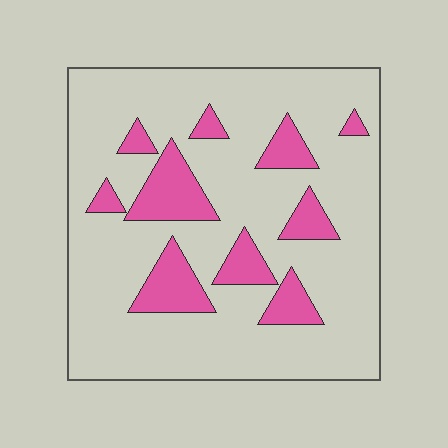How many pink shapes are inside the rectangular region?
10.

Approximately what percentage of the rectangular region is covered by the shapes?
Approximately 20%.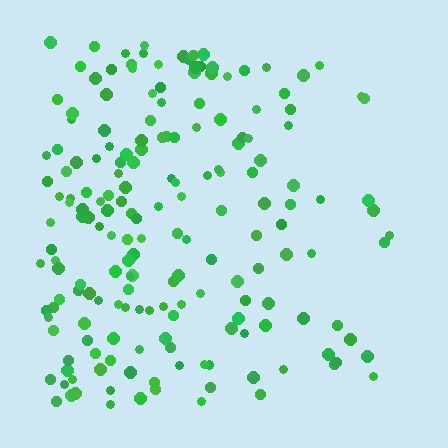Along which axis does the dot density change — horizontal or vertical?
Horizontal.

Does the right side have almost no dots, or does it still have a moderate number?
Still a moderate number, just noticeably fewer than the left.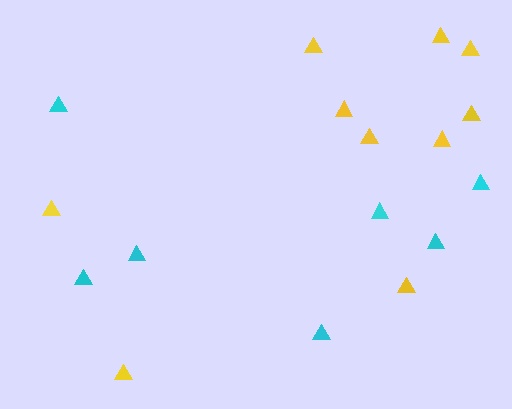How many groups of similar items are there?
There are 2 groups: one group of cyan triangles (7) and one group of yellow triangles (10).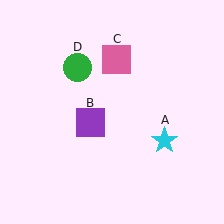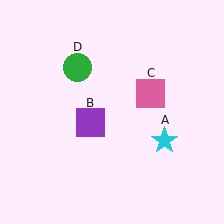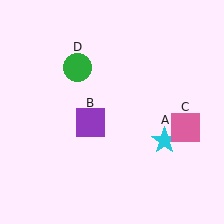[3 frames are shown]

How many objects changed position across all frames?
1 object changed position: pink square (object C).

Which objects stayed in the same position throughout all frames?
Cyan star (object A) and purple square (object B) and green circle (object D) remained stationary.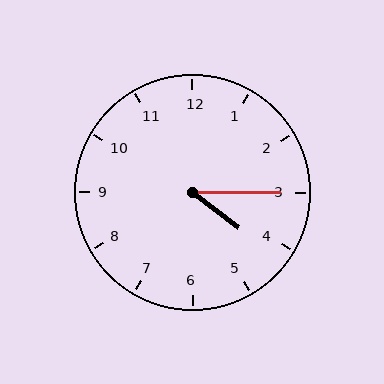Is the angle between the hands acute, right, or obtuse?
It is acute.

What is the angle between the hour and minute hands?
Approximately 38 degrees.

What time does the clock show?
4:15.